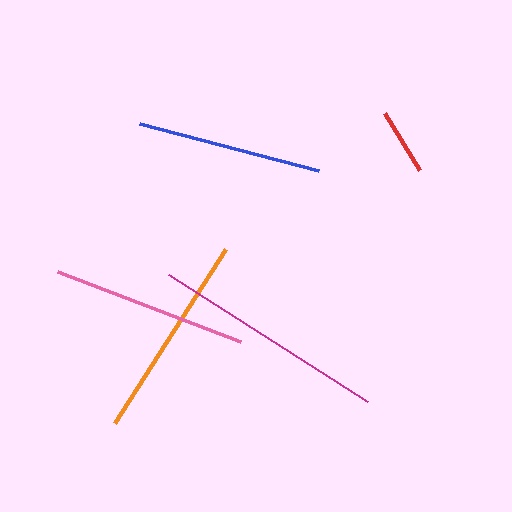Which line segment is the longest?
The magenta line is the longest at approximately 235 pixels.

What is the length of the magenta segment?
The magenta segment is approximately 235 pixels long.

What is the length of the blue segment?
The blue segment is approximately 186 pixels long.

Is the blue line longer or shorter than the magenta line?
The magenta line is longer than the blue line.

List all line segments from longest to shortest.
From longest to shortest: magenta, orange, pink, blue, red.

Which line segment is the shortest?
The red line is the shortest at approximately 67 pixels.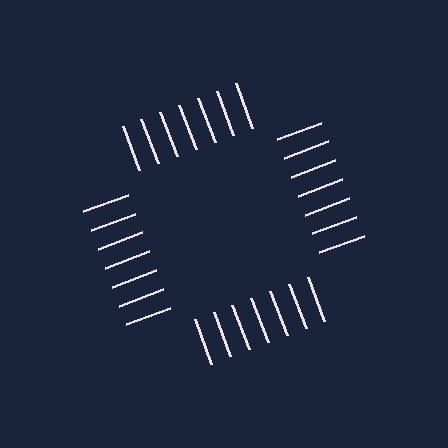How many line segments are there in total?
28 — 7 along each of the 4 edges.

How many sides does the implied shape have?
4 sides — the line-ends trace a square.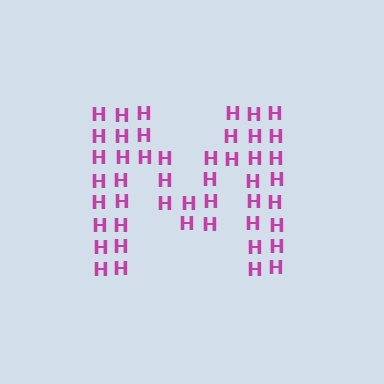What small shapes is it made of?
It is made of small letter H's.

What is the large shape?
The large shape is the letter M.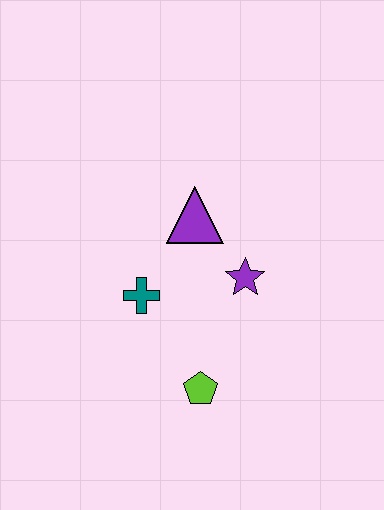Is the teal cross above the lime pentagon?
Yes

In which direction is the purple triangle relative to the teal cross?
The purple triangle is above the teal cross.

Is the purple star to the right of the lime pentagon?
Yes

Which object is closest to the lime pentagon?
The teal cross is closest to the lime pentagon.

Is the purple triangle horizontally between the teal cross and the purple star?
Yes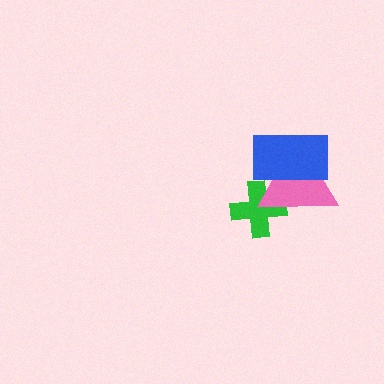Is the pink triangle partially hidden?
Yes, it is partially covered by another shape.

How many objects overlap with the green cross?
1 object overlaps with the green cross.